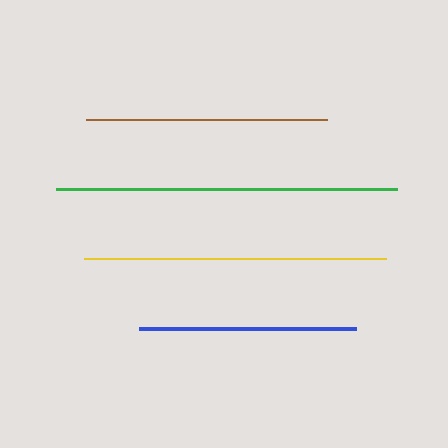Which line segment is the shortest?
The blue line is the shortest at approximately 216 pixels.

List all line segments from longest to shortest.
From longest to shortest: green, yellow, brown, blue.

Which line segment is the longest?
The green line is the longest at approximately 341 pixels.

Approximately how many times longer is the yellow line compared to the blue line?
The yellow line is approximately 1.4 times the length of the blue line.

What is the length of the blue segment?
The blue segment is approximately 216 pixels long.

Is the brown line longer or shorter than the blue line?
The brown line is longer than the blue line.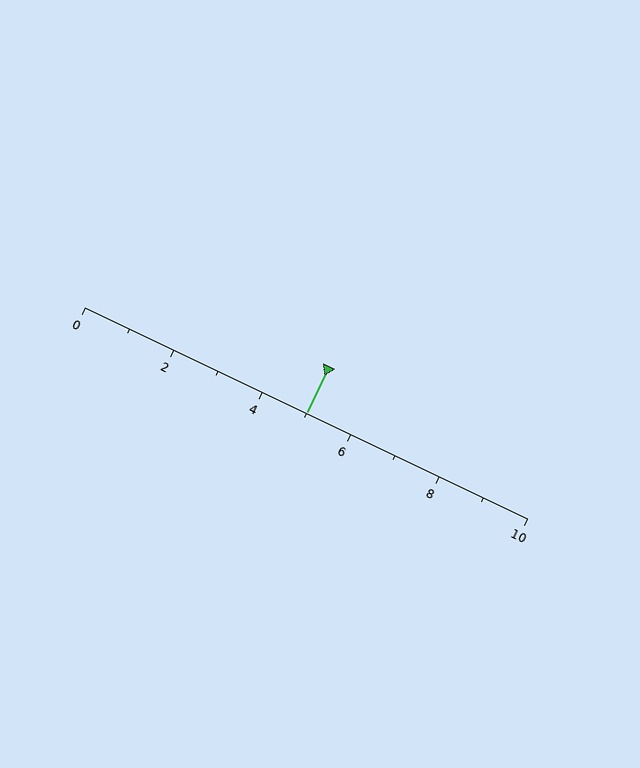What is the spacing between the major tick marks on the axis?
The major ticks are spaced 2 apart.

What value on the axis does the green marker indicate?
The marker indicates approximately 5.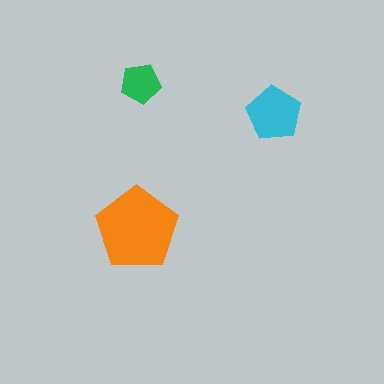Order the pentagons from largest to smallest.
the orange one, the cyan one, the green one.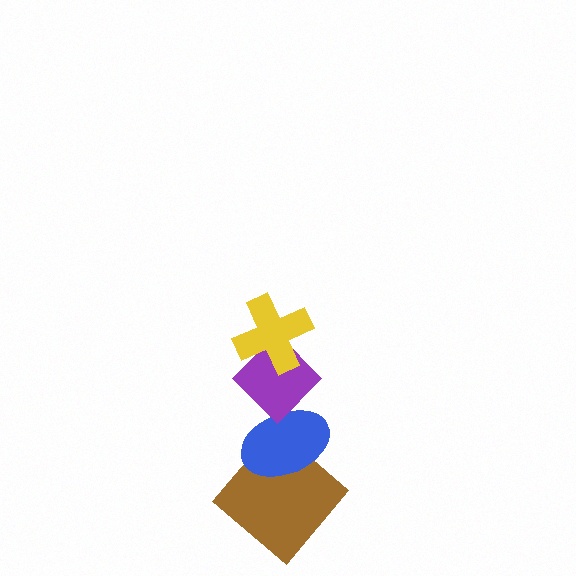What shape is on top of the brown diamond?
The blue ellipse is on top of the brown diamond.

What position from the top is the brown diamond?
The brown diamond is 4th from the top.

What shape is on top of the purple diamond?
The yellow cross is on top of the purple diamond.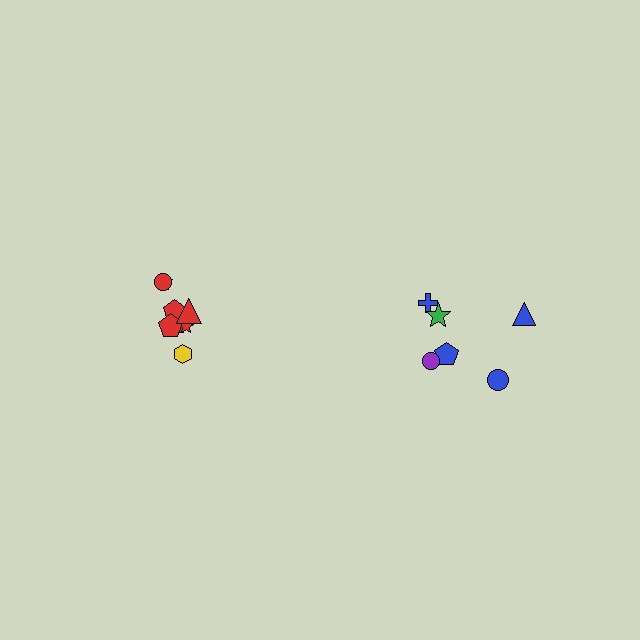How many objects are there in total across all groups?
There are 14 objects.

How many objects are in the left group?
There are 8 objects.